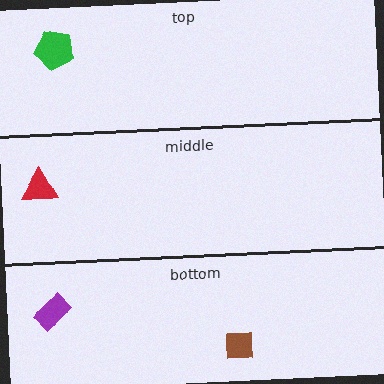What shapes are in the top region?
The green pentagon.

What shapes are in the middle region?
The red triangle.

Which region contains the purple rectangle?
The bottom region.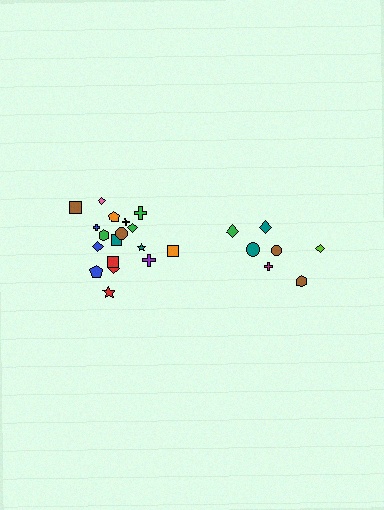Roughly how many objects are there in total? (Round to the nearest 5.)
Roughly 25 objects in total.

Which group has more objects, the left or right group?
The left group.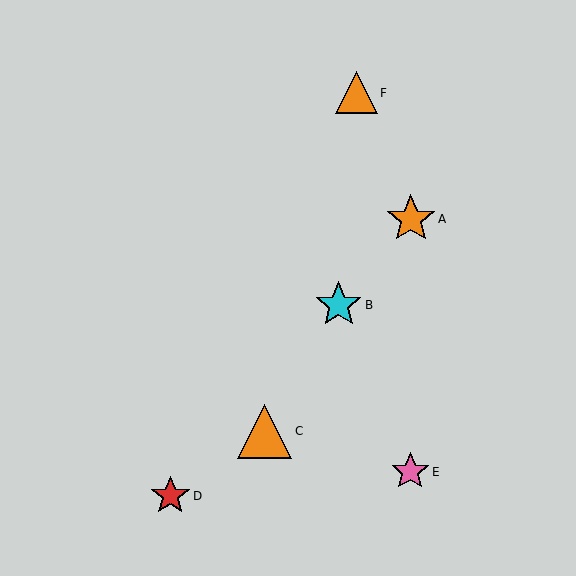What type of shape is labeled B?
Shape B is a cyan star.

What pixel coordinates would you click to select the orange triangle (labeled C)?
Click at (265, 431) to select the orange triangle C.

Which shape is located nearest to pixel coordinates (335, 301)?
The cyan star (labeled B) at (339, 305) is nearest to that location.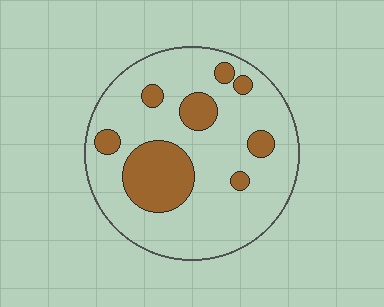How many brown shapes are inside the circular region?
8.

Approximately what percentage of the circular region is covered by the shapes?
Approximately 20%.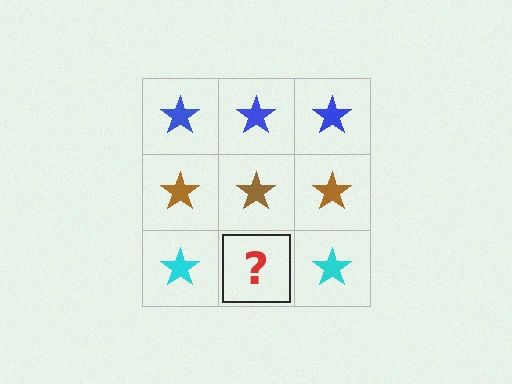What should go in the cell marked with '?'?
The missing cell should contain a cyan star.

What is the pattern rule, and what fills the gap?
The rule is that each row has a consistent color. The gap should be filled with a cyan star.